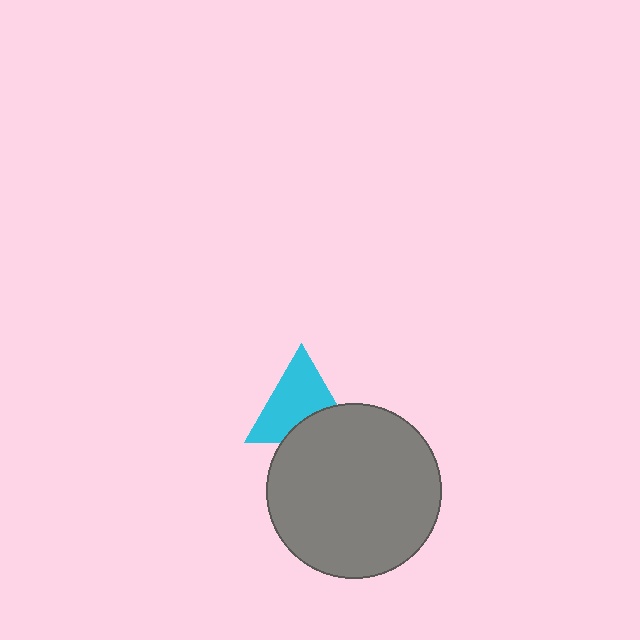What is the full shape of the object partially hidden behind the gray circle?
The partially hidden object is a cyan triangle.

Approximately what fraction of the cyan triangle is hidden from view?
Roughly 32% of the cyan triangle is hidden behind the gray circle.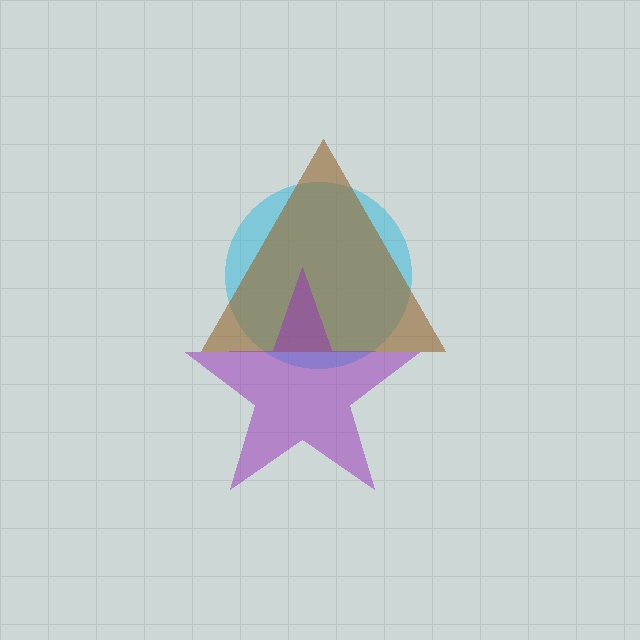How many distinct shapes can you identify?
There are 3 distinct shapes: a cyan circle, a brown triangle, a purple star.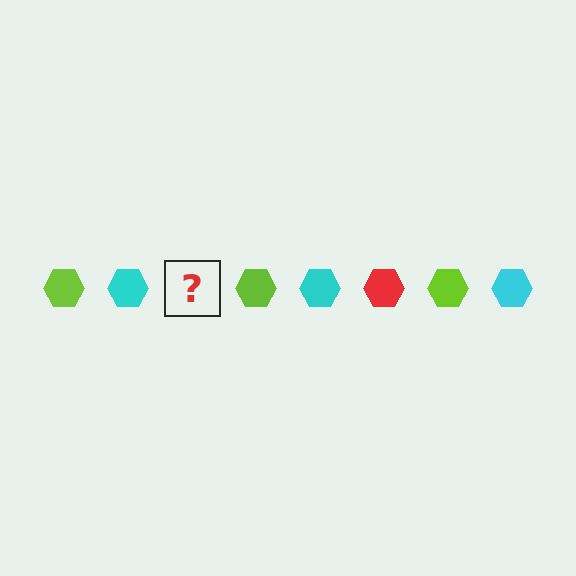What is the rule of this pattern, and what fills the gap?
The rule is that the pattern cycles through lime, cyan, red hexagons. The gap should be filled with a red hexagon.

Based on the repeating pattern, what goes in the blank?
The blank should be a red hexagon.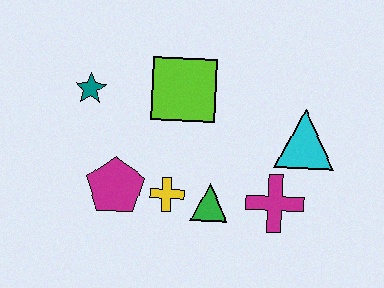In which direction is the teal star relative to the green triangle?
The teal star is to the left of the green triangle.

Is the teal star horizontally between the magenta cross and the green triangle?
No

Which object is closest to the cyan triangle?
The magenta cross is closest to the cyan triangle.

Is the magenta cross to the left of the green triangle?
No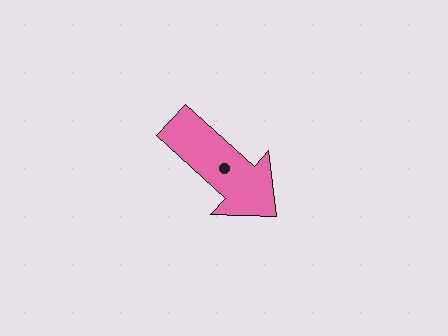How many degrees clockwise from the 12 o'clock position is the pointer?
Approximately 132 degrees.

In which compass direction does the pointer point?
Southeast.